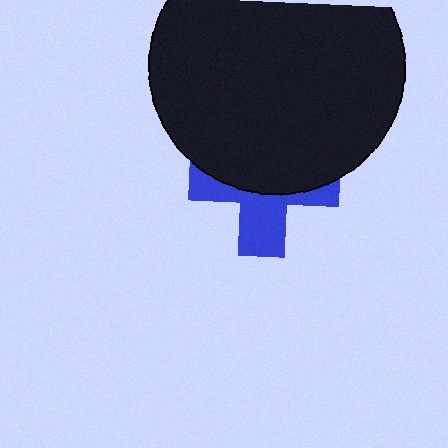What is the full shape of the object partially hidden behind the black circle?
The partially hidden object is a blue cross.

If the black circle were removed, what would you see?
You would see the complete blue cross.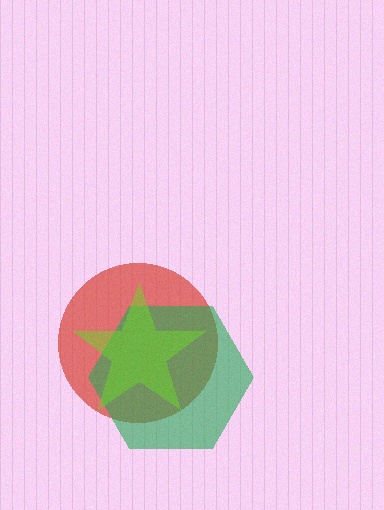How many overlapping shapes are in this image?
There are 3 overlapping shapes in the image.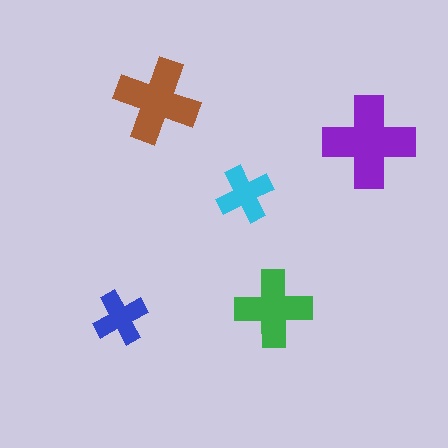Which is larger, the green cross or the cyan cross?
The green one.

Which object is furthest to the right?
The purple cross is rightmost.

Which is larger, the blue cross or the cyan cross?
The cyan one.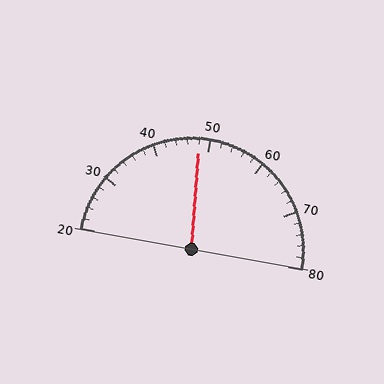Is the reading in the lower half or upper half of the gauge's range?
The reading is in the lower half of the range (20 to 80).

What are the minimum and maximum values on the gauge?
The gauge ranges from 20 to 80.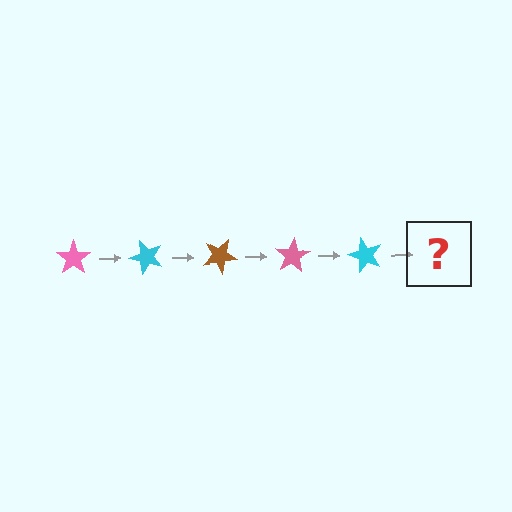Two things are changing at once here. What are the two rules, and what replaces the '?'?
The two rules are that it rotates 50 degrees each step and the color cycles through pink, cyan, and brown. The '?' should be a brown star, rotated 250 degrees from the start.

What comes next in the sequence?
The next element should be a brown star, rotated 250 degrees from the start.